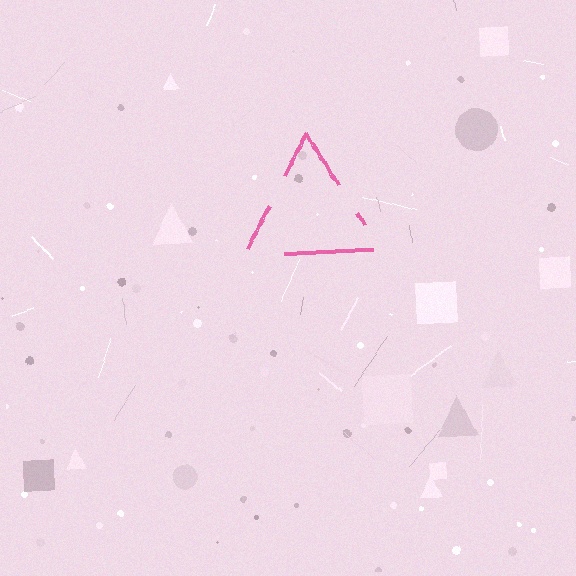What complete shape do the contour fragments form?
The contour fragments form a triangle.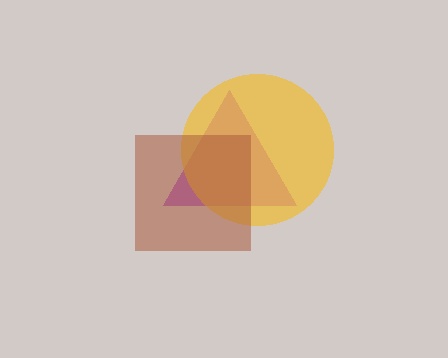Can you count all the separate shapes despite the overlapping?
Yes, there are 3 separate shapes.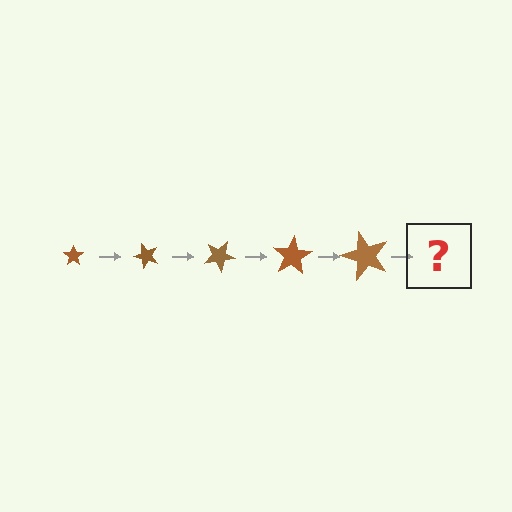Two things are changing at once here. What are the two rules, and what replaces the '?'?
The two rules are that the star grows larger each step and it rotates 50 degrees each step. The '?' should be a star, larger than the previous one and rotated 250 degrees from the start.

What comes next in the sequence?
The next element should be a star, larger than the previous one and rotated 250 degrees from the start.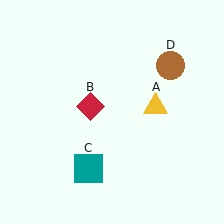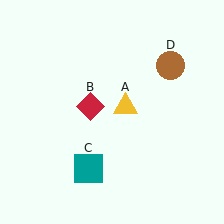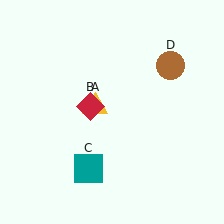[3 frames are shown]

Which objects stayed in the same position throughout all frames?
Red diamond (object B) and teal square (object C) and brown circle (object D) remained stationary.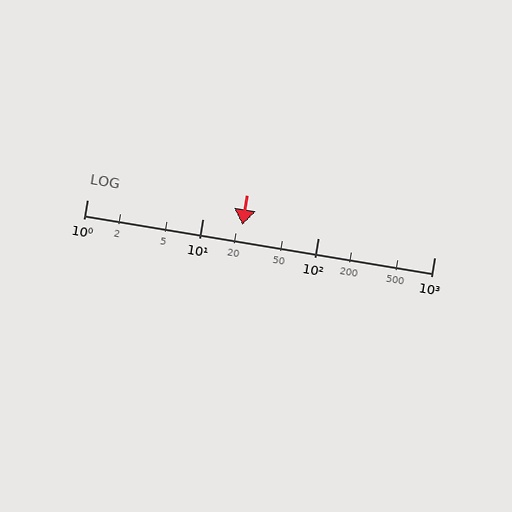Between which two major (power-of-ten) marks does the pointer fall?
The pointer is between 10 and 100.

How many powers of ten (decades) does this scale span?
The scale spans 3 decades, from 1 to 1000.